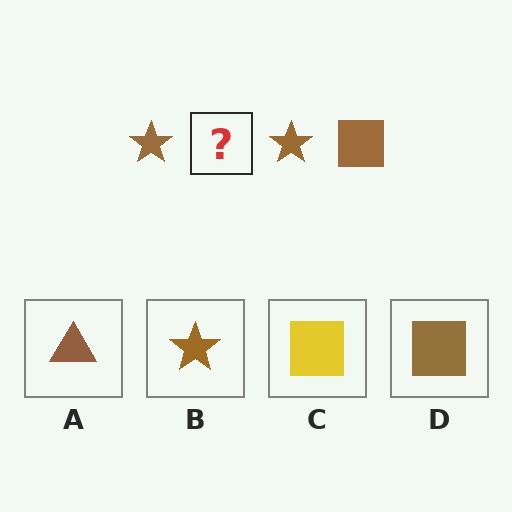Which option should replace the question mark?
Option D.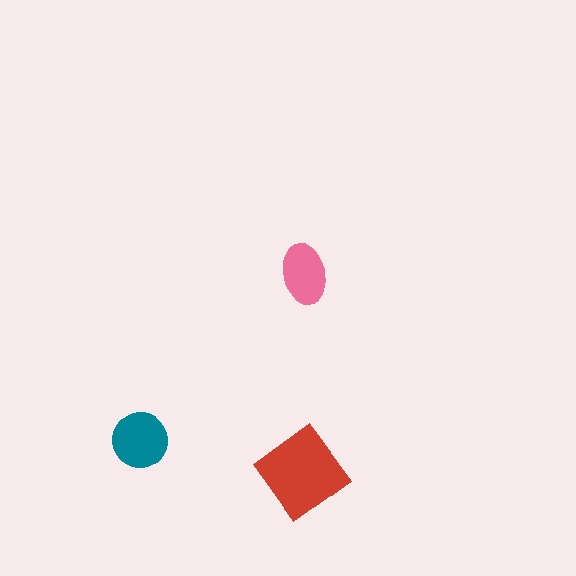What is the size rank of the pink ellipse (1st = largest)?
3rd.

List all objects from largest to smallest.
The red diamond, the teal circle, the pink ellipse.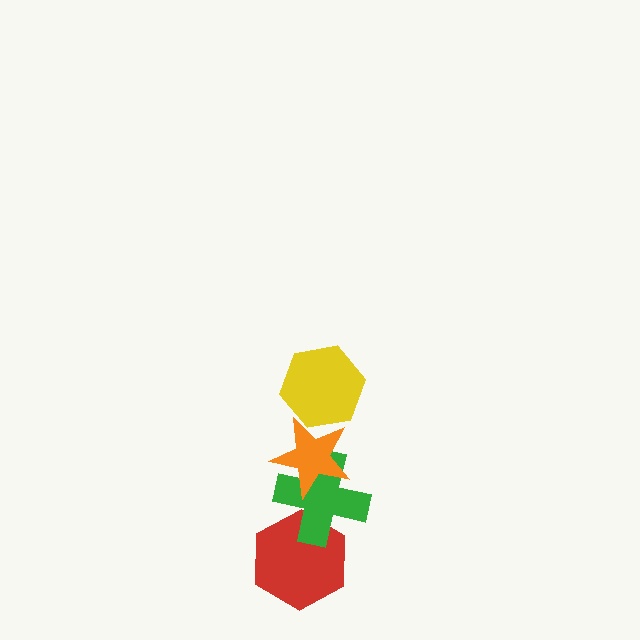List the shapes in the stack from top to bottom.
From top to bottom: the yellow hexagon, the orange star, the green cross, the red hexagon.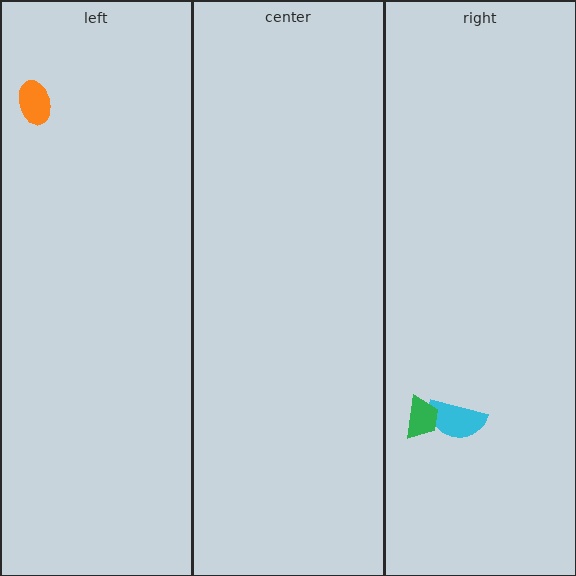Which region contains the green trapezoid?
The right region.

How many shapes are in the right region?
2.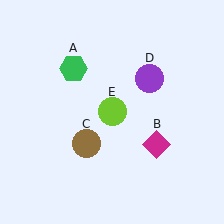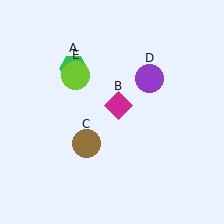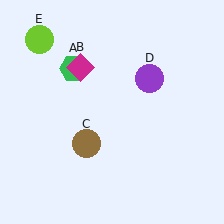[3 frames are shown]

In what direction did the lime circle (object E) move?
The lime circle (object E) moved up and to the left.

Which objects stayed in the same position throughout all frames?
Green hexagon (object A) and brown circle (object C) and purple circle (object D) remained stationary.